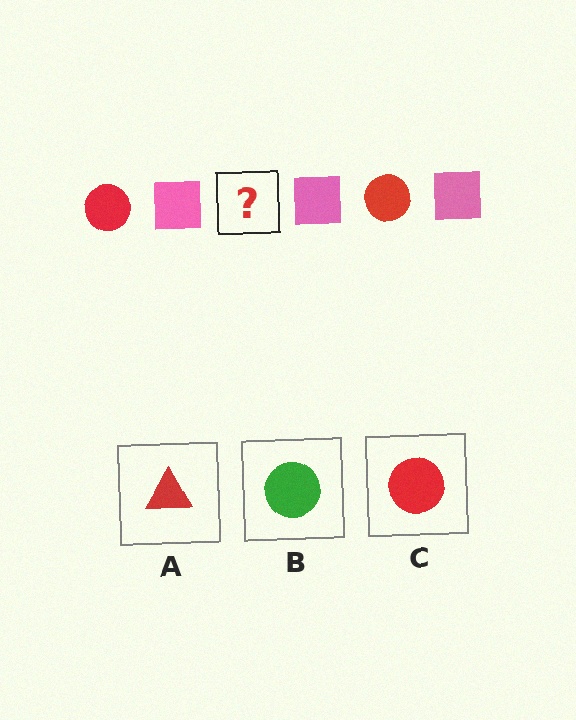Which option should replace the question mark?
Option C.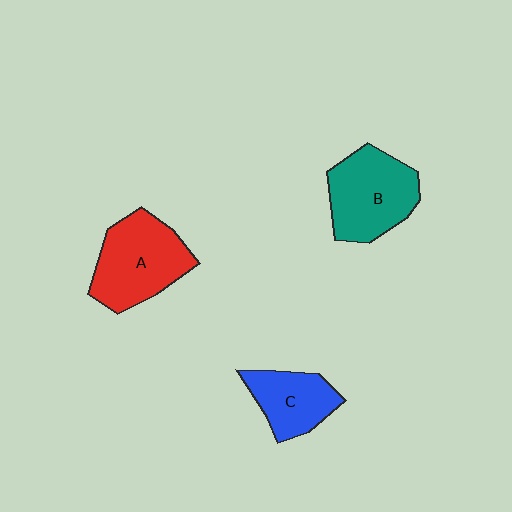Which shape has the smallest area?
Shape C (blue).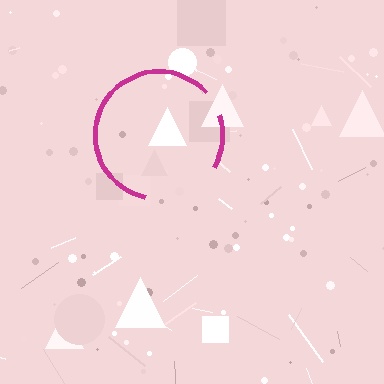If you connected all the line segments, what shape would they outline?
They would outline a circle.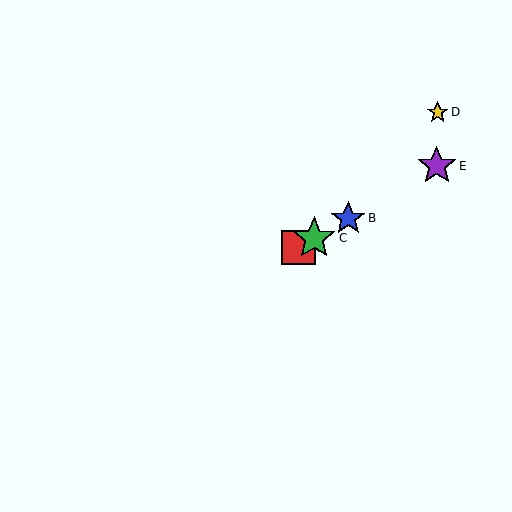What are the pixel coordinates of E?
Object E is at (437, 166).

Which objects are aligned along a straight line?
Objects A, B, C, E are aligned along a straight line.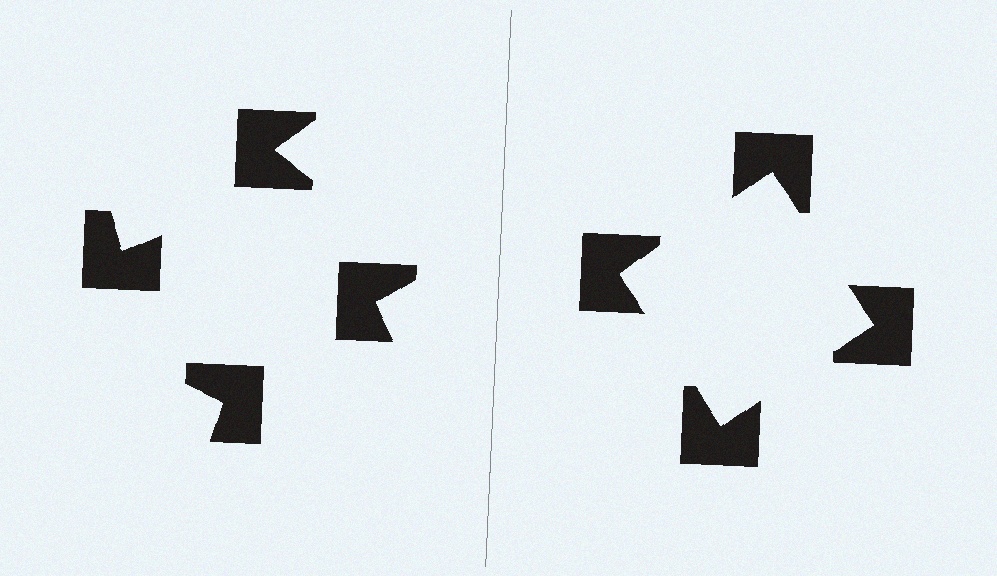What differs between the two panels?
The notched squares are positioned identically on both sides; only the wedge orientations differ. On the right they align to a square; on the left they are misaligned.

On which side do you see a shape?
An illusory square appears on the right side. On the left side the wedge cuts are rotated, so no coherent shape forms.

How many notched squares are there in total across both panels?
8 — 4 on each side.